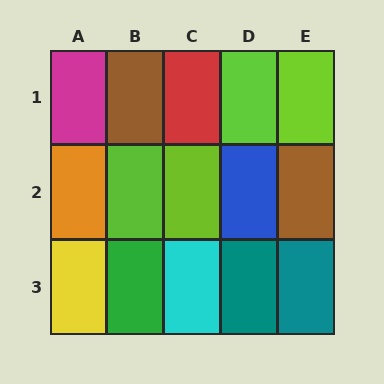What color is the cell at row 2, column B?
Lime.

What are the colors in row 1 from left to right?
Magenta, brown, red, lime, lime.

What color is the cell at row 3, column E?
Teal.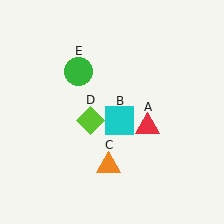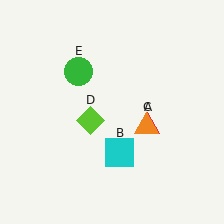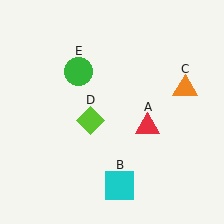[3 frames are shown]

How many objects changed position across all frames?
2 objects changed position: cyan square (object B), orange triangle (object C).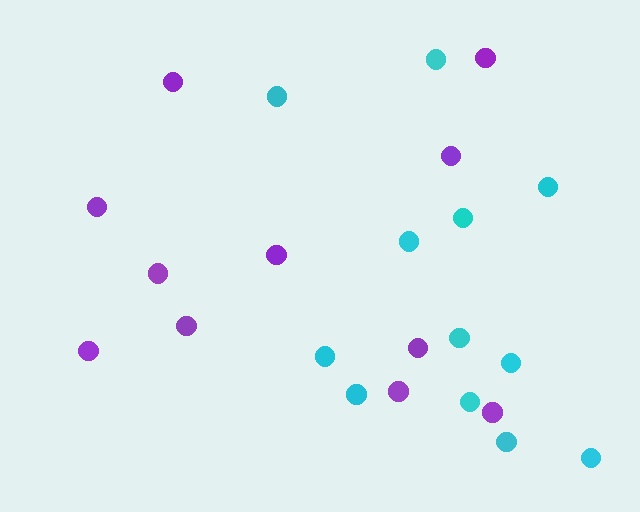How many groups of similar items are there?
There are 2 groups: one group of purple circles (11) and one group of cyan circles (12).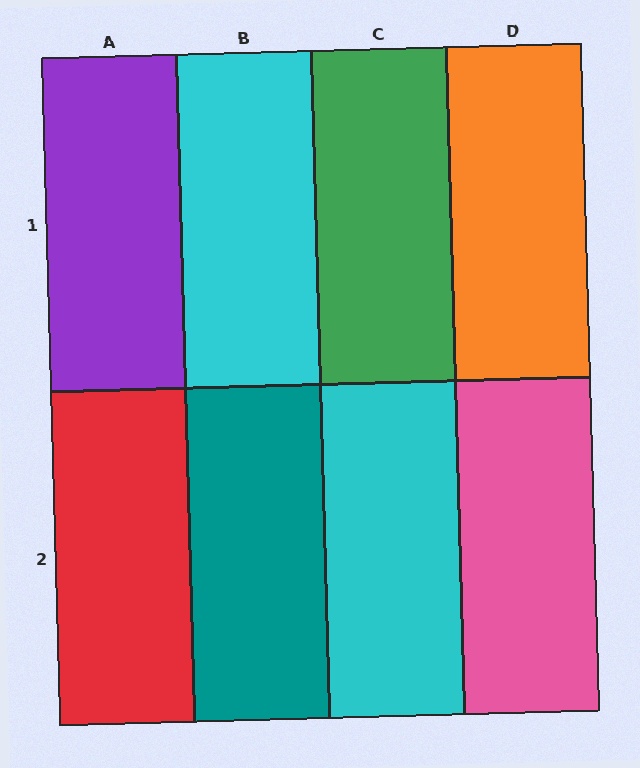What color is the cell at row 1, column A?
Purple.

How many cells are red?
1 cell is red.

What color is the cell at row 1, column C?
Green.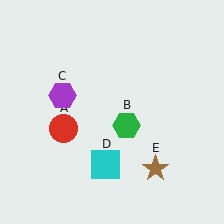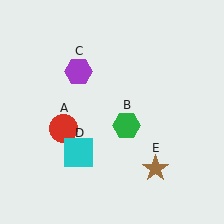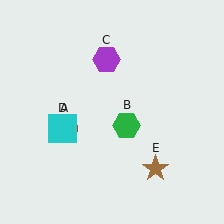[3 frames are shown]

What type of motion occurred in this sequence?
The purple hexagon (object C), cyan square (object D) rotated clockwise around the center of the scene.